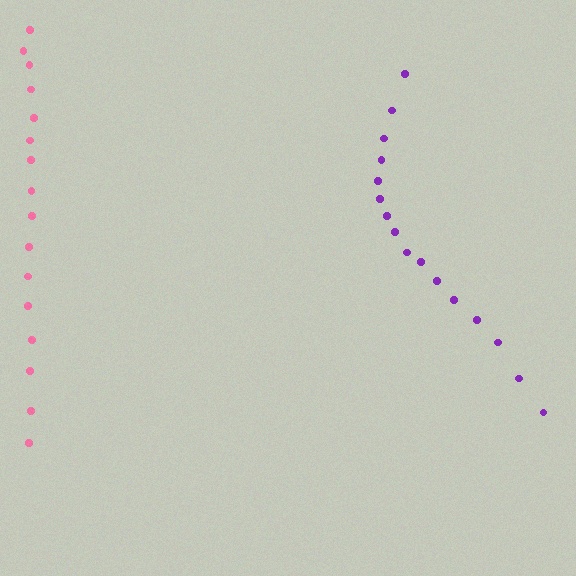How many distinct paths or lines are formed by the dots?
There are 2 distinct paths.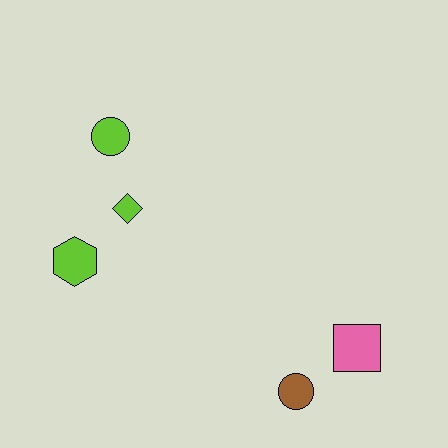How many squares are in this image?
There is 1 square.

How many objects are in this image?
There are 5 objects.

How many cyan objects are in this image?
There are no cyan objects.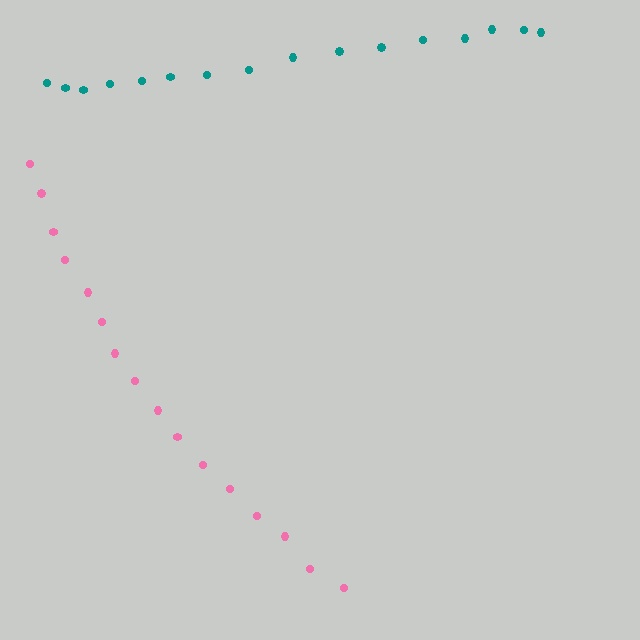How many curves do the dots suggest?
There are 2 distinct paths.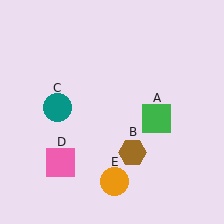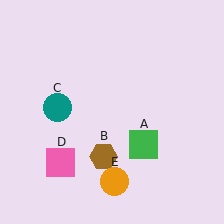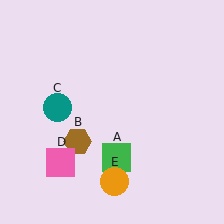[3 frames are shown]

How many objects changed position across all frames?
2 objects changed position: green square (object A), brown hexagon (object B).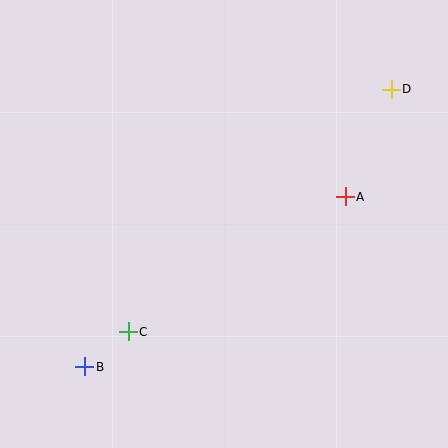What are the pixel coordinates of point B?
Point B is at (85, 367).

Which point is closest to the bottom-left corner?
Point B is closest to the bottom-left corner.